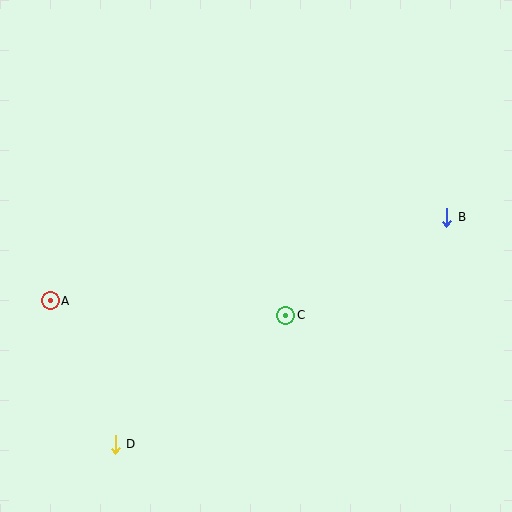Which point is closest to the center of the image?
Point C at (286, 315) is closest to the center.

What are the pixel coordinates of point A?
Point A is at (50, 301).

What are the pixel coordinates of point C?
Point C is at (286, 315).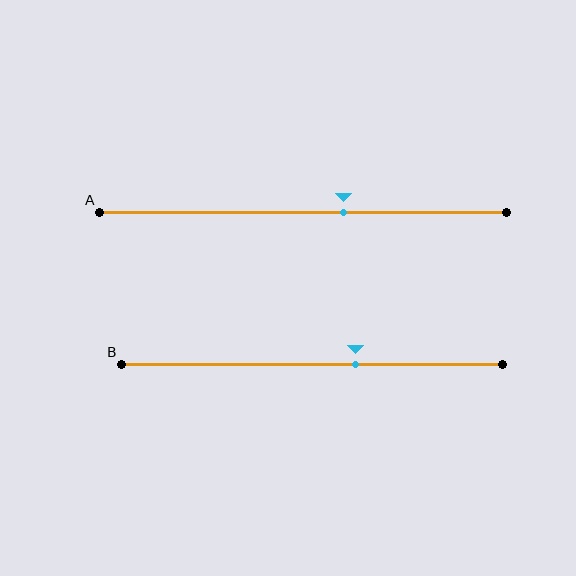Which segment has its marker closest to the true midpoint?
Segment A has its marker closest to the true midpoint.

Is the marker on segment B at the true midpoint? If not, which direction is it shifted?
No, the marker on segment B is shifted to the right by about 11% of the segment length.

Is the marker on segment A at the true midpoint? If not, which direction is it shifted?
No, the marker on segment A is shifted to the right by about 10% of the segment length.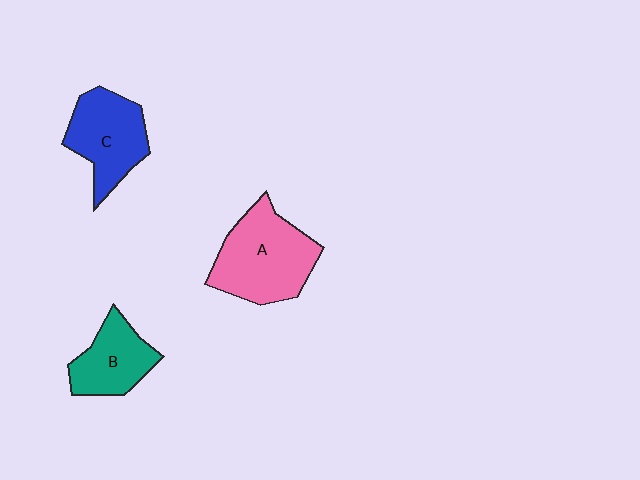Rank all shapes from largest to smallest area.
From largest to smallest: A (pink), C (blue), B (teal).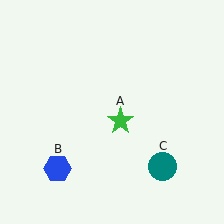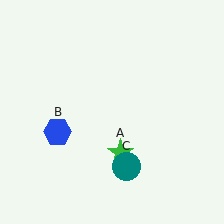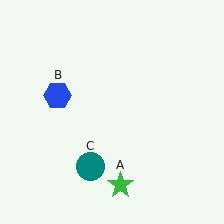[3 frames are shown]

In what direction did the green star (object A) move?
The green star (object A) moved down.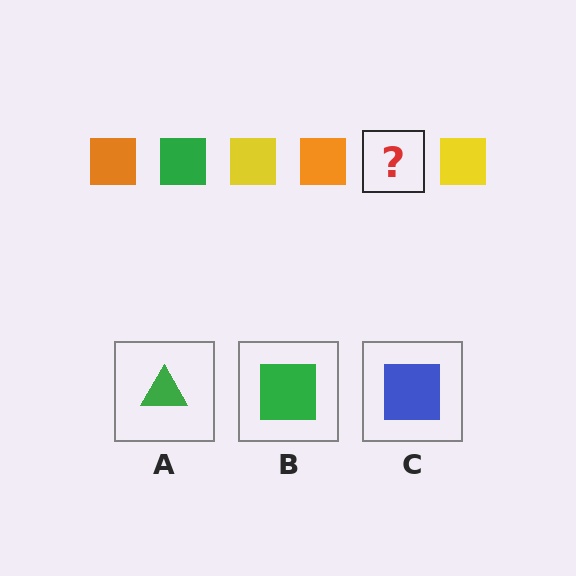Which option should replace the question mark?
Option B.